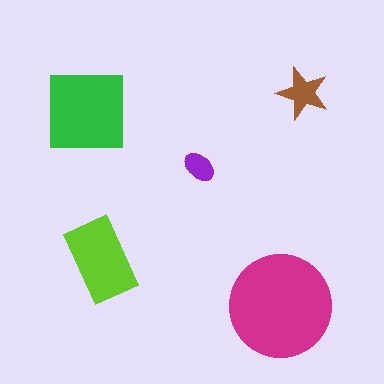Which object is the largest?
The magenta circle.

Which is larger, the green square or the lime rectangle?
The green square.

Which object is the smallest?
The purple ellipse.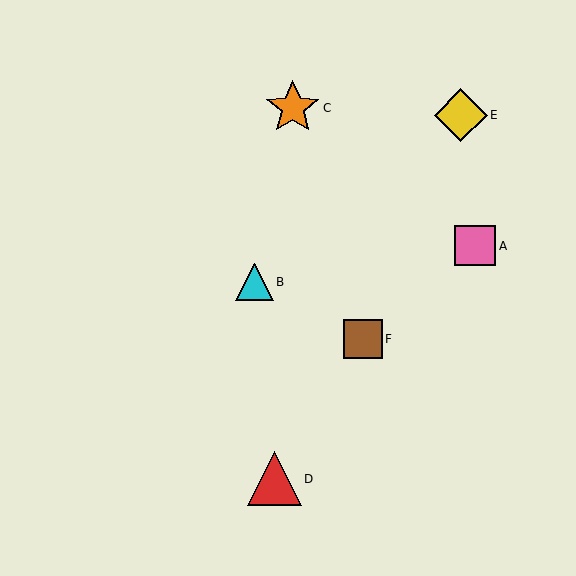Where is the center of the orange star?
The center of the orange star is at (293, 108).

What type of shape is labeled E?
Shape E is a yellow diamond.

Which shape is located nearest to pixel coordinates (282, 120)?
The orange star (labeled C) at (293, 108) is nearest to that location.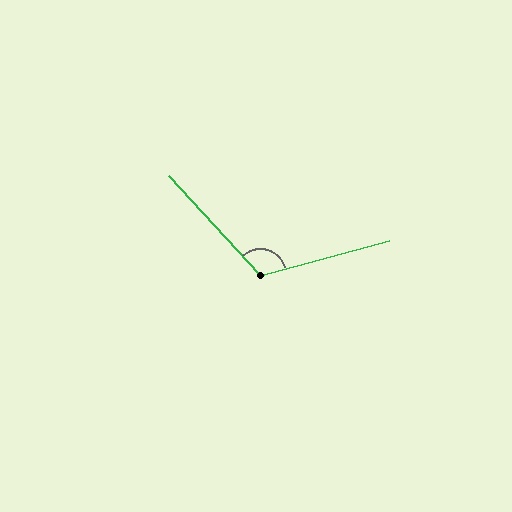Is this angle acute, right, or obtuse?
It is obtuse.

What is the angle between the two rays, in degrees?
Approximately 117 degrees.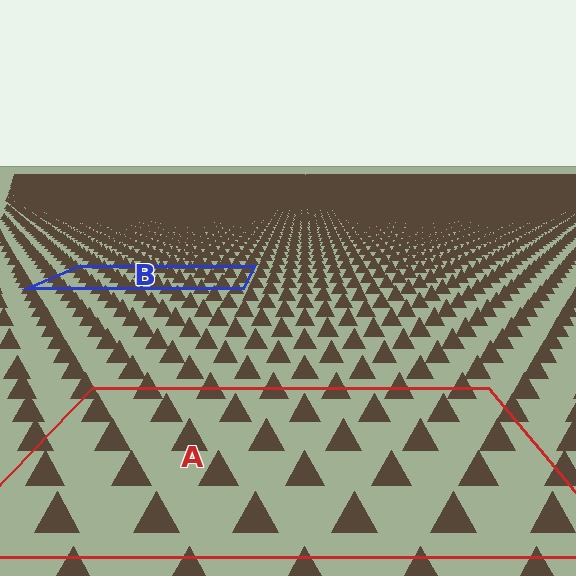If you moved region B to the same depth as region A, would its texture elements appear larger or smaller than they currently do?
They would appear larger. At a closer depth, the same texture elements are projected at a bigger on-screen size.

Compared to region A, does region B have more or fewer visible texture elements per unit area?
Region B has more texture elements per unit area — they are packed more densely because it is farther away.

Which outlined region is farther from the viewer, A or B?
Region B is farther from the viewer — the texture elements inside it appear smaller and more densely packed.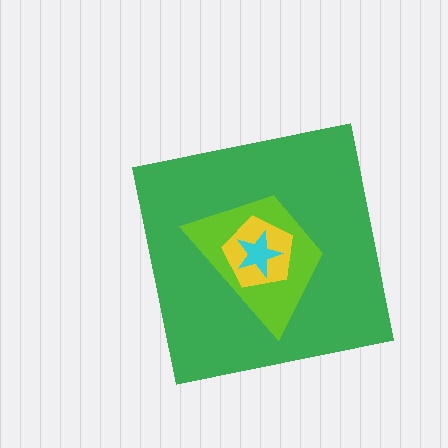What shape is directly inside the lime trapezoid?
The yellow pentagon.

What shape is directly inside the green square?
The lime trapezoid.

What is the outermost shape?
The green square.